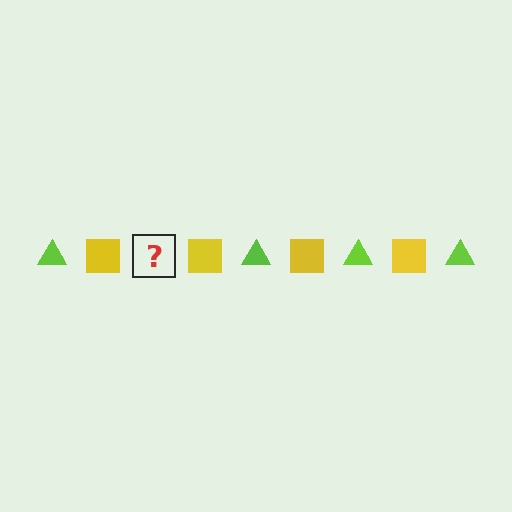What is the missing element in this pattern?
The missing element is a lime triangle.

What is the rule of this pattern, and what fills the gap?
The rule is that the pattern alternates between lime triangle and yellow square. The gap should be filled with a lime triangle.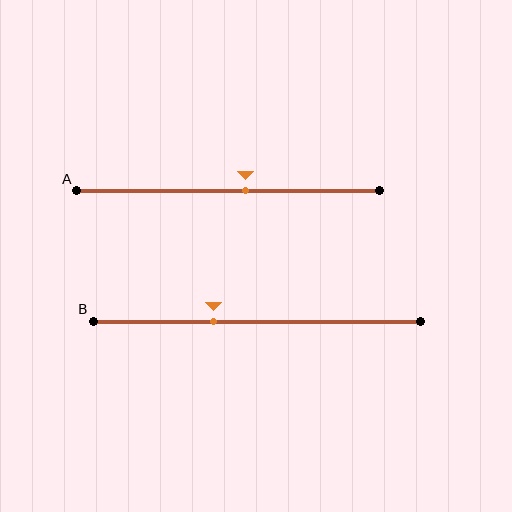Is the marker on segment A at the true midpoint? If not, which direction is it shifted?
No, the marker on segment A is shifted to the right by about 6% of the segment length.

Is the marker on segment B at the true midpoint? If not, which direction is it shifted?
No, the marker on segment B is shifted to the left by about 13% of the segment length.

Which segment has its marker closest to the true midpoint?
Segment A has its marker closest to the true midpoint.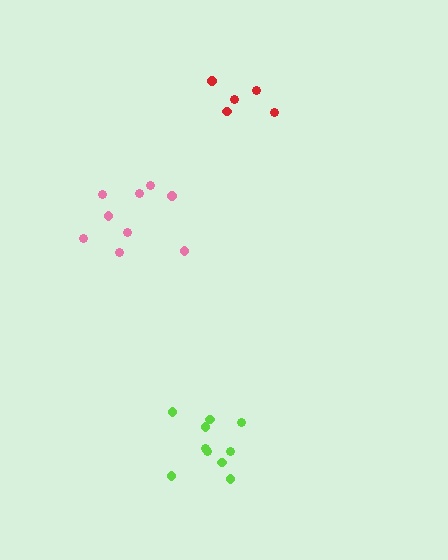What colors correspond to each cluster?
The clusters are colored: lime, pink, red.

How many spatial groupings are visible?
There are 3 spatial groupings.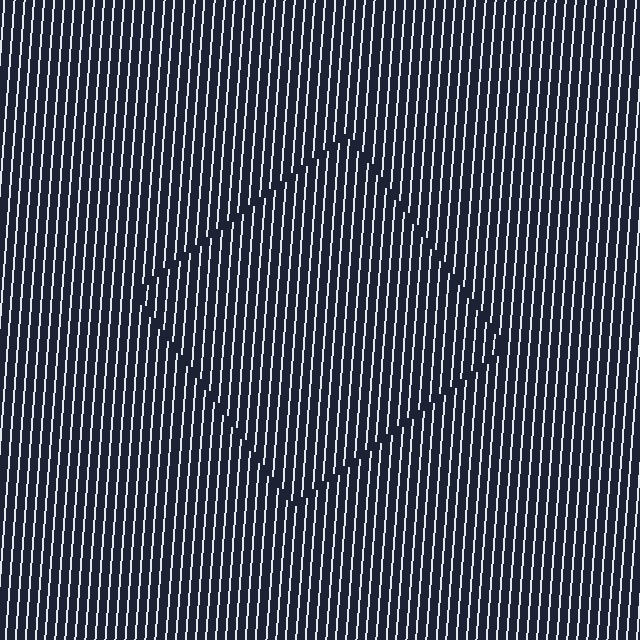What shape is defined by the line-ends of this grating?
An illusory square. The interior of the shape contains the same grating, shifted by half a period — the contour is defined by the phase discontinuity where line-ends from the inner and outer gratings abut.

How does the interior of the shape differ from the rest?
The interior of the shape contains the same grating, shifted by half a period — the contour is defined by the phase discontinuity where line-ends from the inner and outer gratings abut.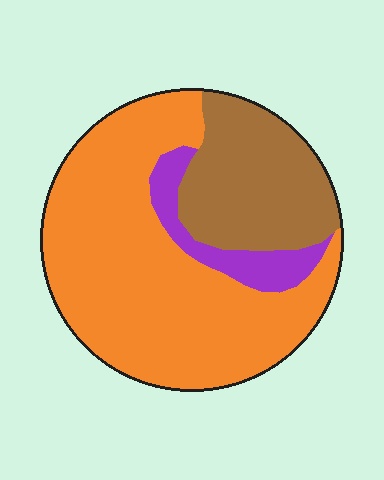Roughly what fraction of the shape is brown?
Brown takes up about one quarter (1/4) of the shape.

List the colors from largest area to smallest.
From largest to smallest: orange, brown, purple.